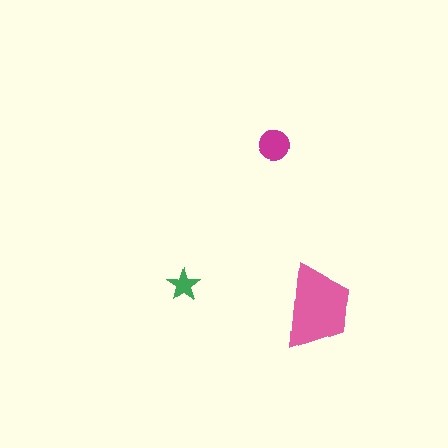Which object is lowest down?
The pink trapezoid is bottommost.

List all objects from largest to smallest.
The pink trapezoid, the magenta circle, the green star.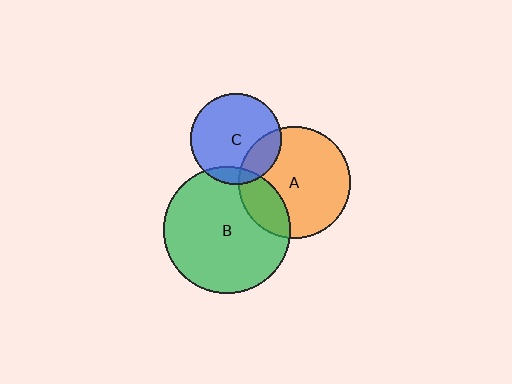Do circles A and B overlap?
Yes.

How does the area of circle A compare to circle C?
Approximately 1.5 times.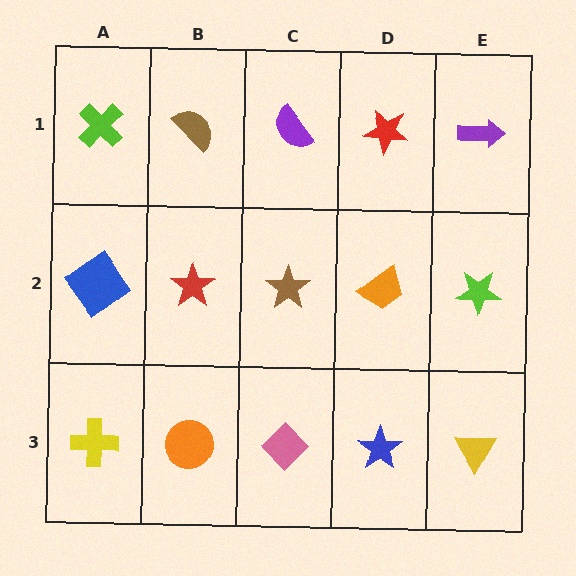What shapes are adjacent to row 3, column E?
A lime star (row 2, column E), a blue star (row 3, column D).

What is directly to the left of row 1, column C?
A brown semicircle.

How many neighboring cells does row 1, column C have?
3.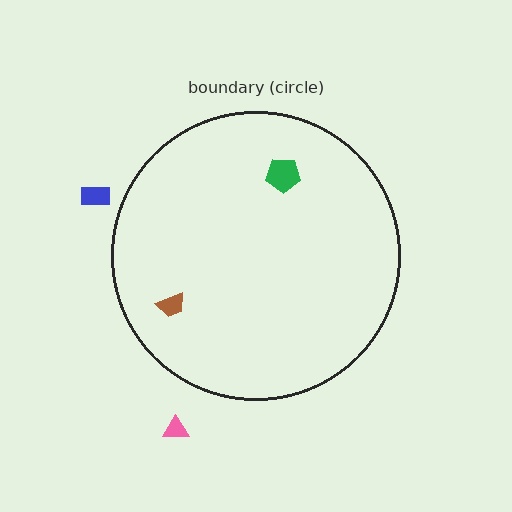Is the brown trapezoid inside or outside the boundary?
Inside.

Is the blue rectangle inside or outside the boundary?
Outside.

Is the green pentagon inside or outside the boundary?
Inside.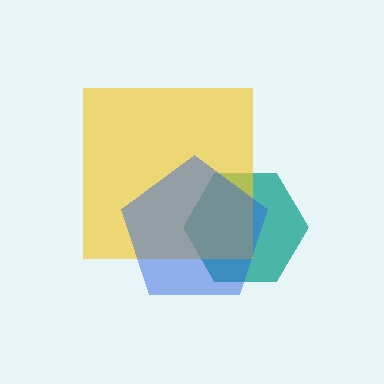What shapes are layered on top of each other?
The layered shapes are: a teal hexagon, a yellow square, a blue pentagon.